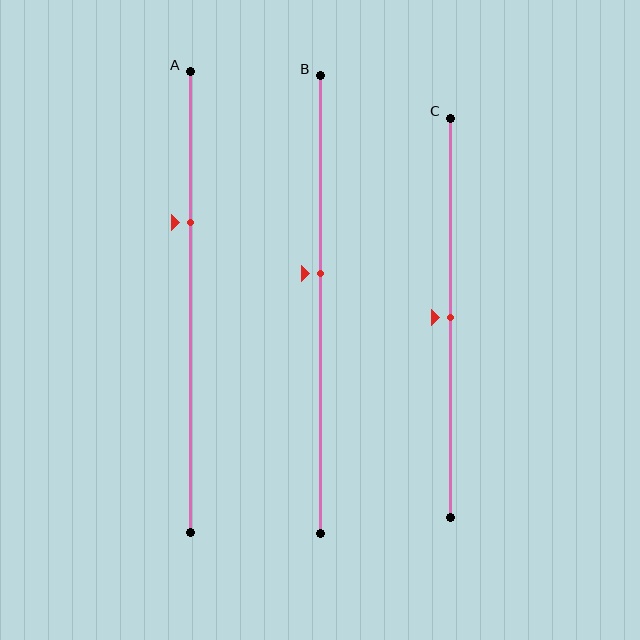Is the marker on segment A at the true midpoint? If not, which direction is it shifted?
No, the marker on segment A is shifted upward by about 17% of the segment length.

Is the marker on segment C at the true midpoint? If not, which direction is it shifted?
Yes, the marker on segment C is at the true midpoint.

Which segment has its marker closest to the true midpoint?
Segment C has its marker closest to the true midpoint.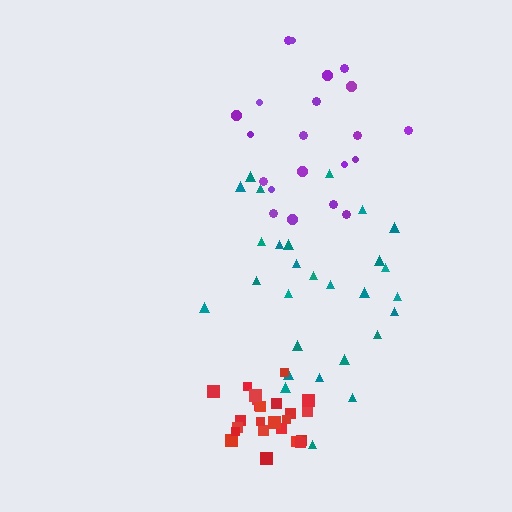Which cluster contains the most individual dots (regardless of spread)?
Teal (28).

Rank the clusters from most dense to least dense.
red, purple, teal.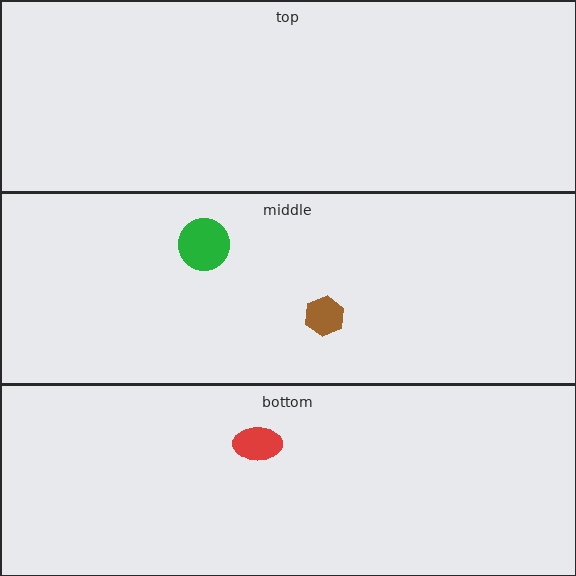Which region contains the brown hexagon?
The middle region.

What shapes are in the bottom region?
The red ellipse.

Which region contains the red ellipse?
The bottom region.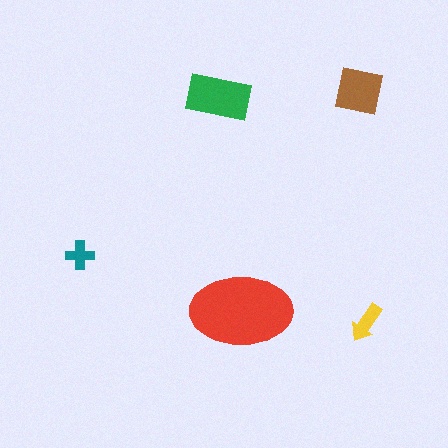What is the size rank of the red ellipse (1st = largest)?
1st.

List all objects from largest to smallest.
The red ellipse, the green rectangle, the brown square, the yellow arrow, the teal cross.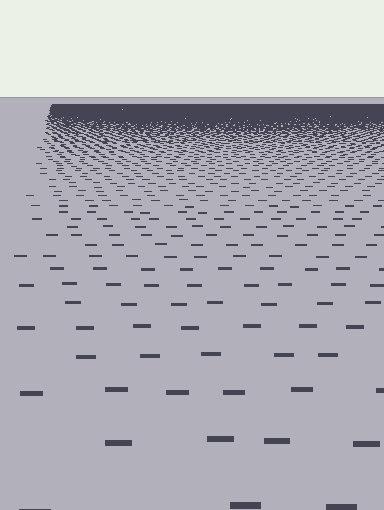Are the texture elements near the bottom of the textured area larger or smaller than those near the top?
Larger. Near the bottom, elements are closer to the viewer and appear at a bigger on-screen size.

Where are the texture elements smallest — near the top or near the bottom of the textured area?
Near the top.